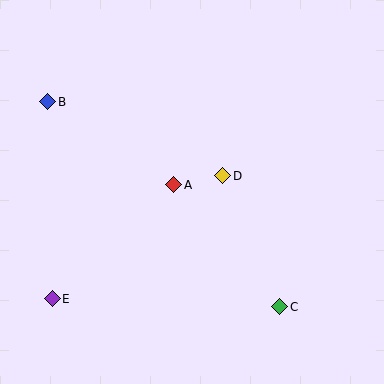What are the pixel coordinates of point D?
Point D is at (223, 176).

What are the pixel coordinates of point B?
Point B is at (48, 102).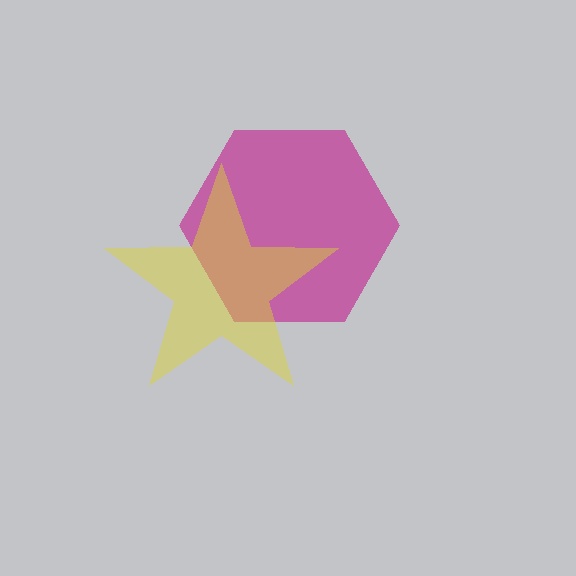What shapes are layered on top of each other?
The layered shapes are: a magenta hexagon, a yellow star.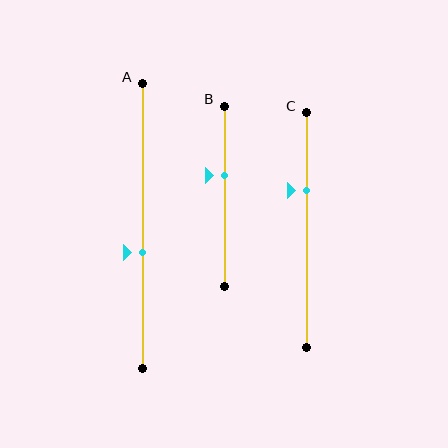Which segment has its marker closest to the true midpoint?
Segment A has its marker closest to the true midpoint.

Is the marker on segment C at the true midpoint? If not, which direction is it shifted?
No, the marker on segment C is shifted upward by about 17% of the segment length.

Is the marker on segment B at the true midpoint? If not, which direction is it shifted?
No, the marker on segment B is shifted upward by about 11% of the segment length.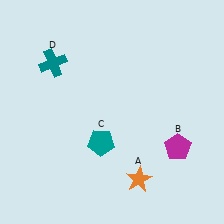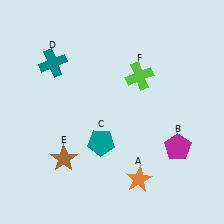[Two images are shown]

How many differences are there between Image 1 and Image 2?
There are 2 differences between the two images.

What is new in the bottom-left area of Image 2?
A brown star (E) was added in the bottom-left area of Image 2.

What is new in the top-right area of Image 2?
A lime cross (F) was added in the top-right area of Image 2.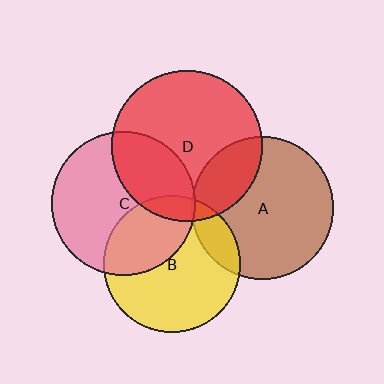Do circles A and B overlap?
Yes.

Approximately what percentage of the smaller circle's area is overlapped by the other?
Approximately 15%.